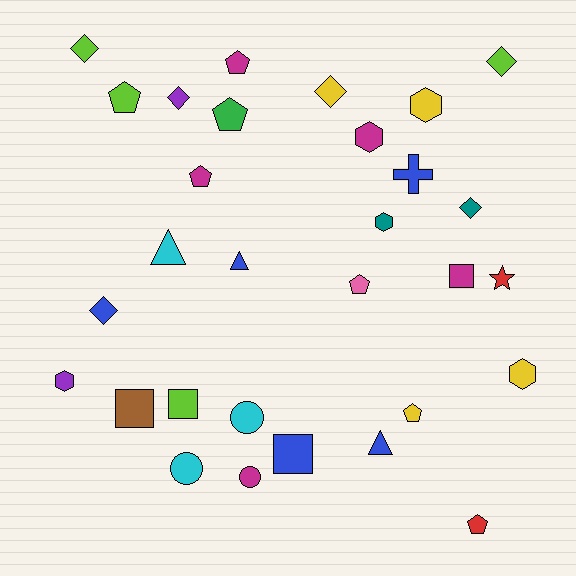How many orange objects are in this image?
There are no orange objects.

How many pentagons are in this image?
There are 7 pentagons.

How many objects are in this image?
There are 30 objects.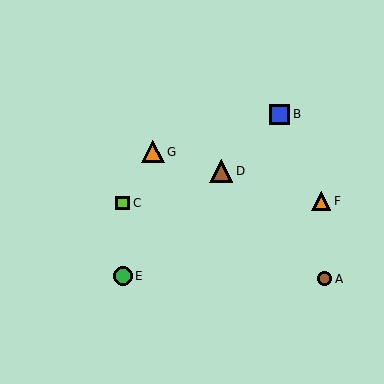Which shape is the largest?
The brown triangle (labeled D) is the largest.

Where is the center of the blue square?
The center of the blue square is at (279, 114).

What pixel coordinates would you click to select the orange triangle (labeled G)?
Click at (153, 152) to select the orange triangle G.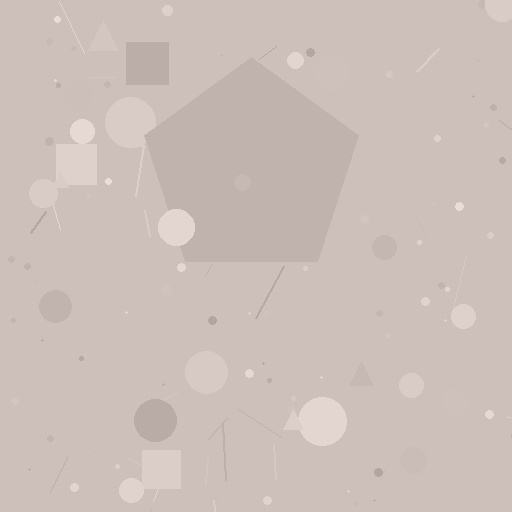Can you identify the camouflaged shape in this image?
The camouflaged shape is a pentagon.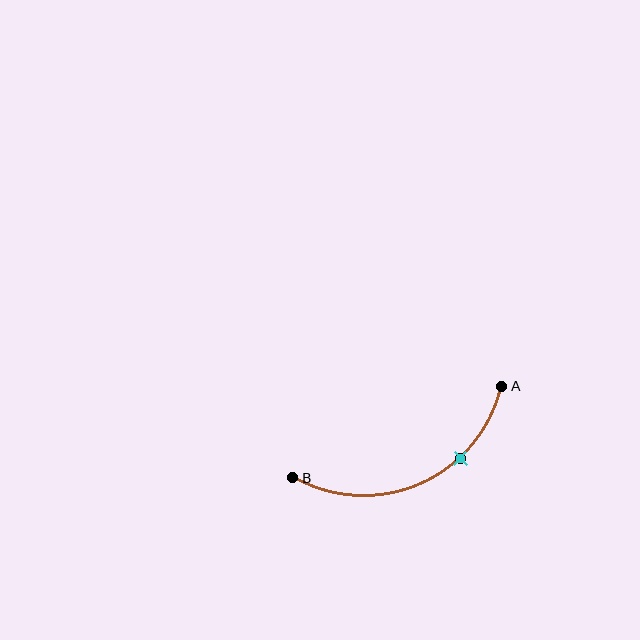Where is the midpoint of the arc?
The arc midpoint is the point on the curve farthest from the straight line joining A and B. It sits below that line.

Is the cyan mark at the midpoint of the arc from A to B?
No. The cyan mark lies on the arc but is closer to endpoint A. The arc midpoint would be at the point on the curve equidistant along the arc from both A and B.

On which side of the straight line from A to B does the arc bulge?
The arc bulges below the straight line connecting A and B.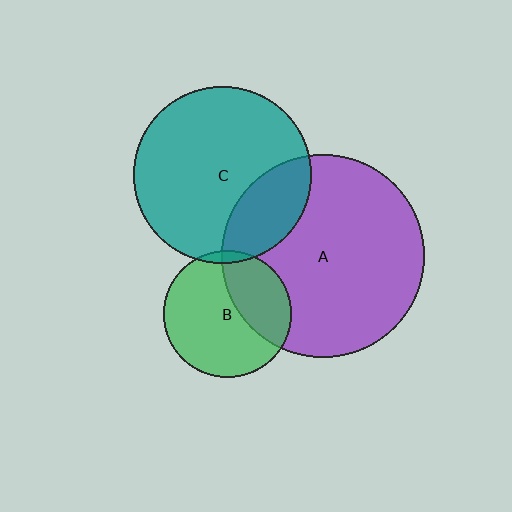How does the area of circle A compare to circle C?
Approximately 1.3 times.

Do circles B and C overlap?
Yes.